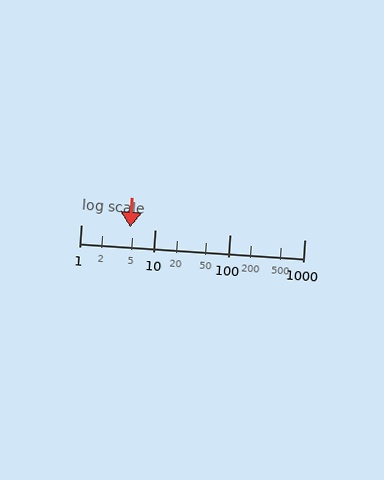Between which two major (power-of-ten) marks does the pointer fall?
The pointer is between 1 and 10.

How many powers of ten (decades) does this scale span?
The scale spans 3 decades, from 1 to 1000.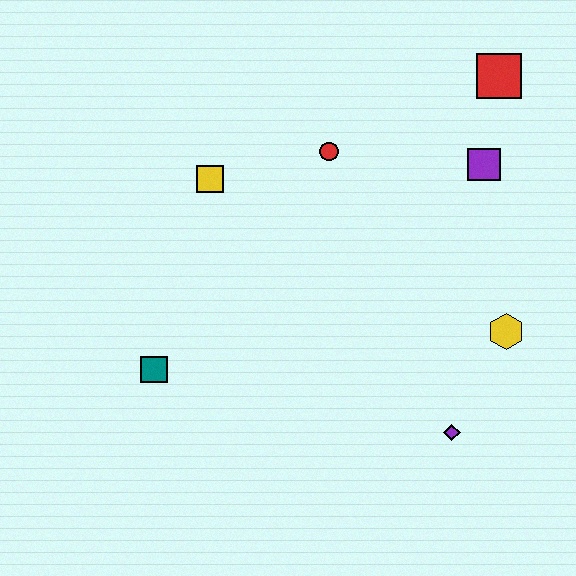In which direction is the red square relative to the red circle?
The red square is to the right of the red circle.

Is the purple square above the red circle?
No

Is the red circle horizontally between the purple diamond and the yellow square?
Yes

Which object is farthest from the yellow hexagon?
The teal square is farthest from the yellow hexagon.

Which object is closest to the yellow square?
The red circle is closest to the yellow square.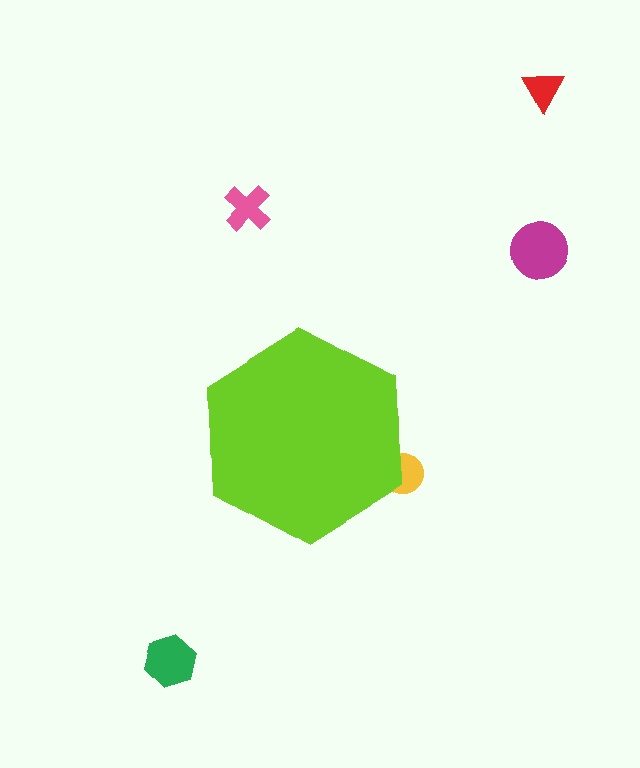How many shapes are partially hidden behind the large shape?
1 shape is partially hidden.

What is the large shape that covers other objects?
A lime hexagon.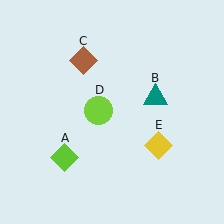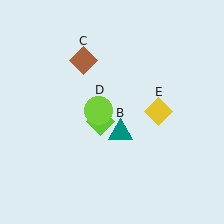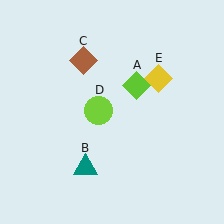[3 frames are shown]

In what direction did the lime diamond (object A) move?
The lime diamond (object A) moved up and to the right.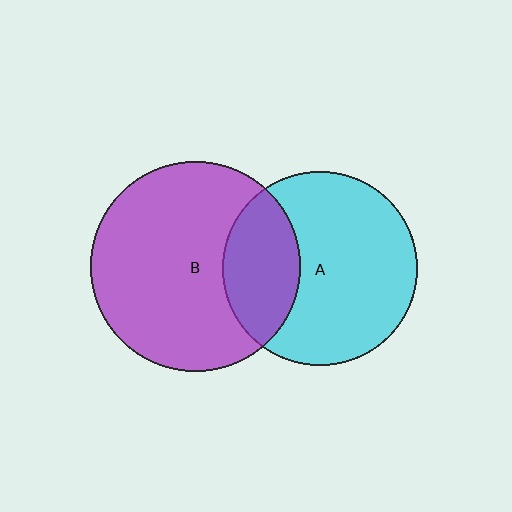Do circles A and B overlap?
Yes.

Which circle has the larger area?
Circle B (purple).